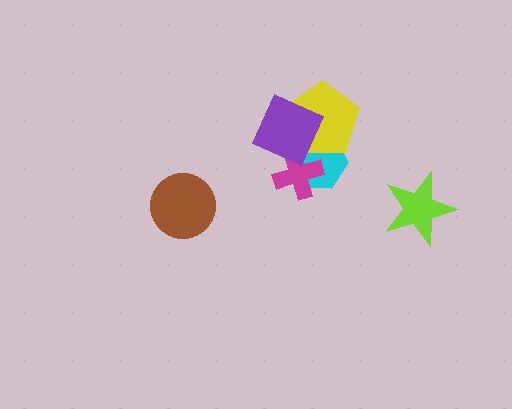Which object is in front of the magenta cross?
The purple diamond is in front of the magenta cross.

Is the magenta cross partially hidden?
Yes, it is partially covered by another shape.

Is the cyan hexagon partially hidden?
Yes, it is partially covered by another shape.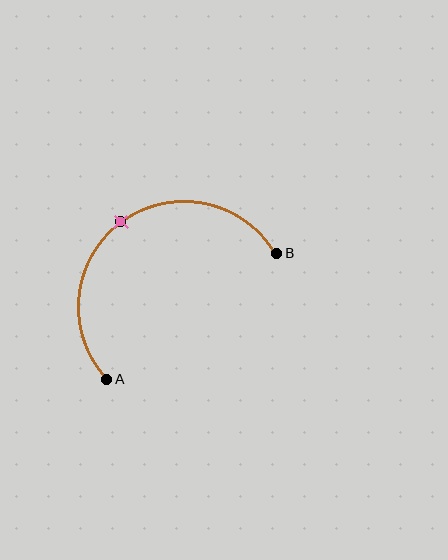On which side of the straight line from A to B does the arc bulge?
The arc bulges above and to the left of the straight line connecting A and B.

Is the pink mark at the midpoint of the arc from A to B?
Yes. The pink mark lies on the arc at equal arc-length from both A and B — it is the arc midpoint.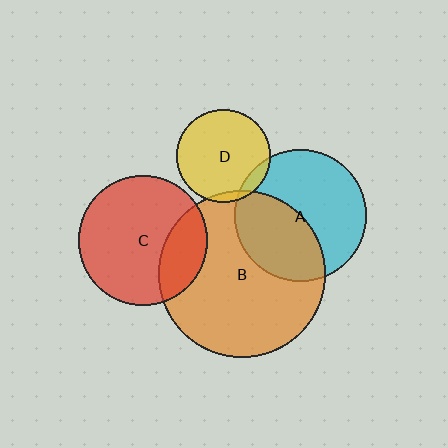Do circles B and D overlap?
Yes.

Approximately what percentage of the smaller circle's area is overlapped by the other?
Approximately 5%.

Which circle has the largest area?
Circle B (orange).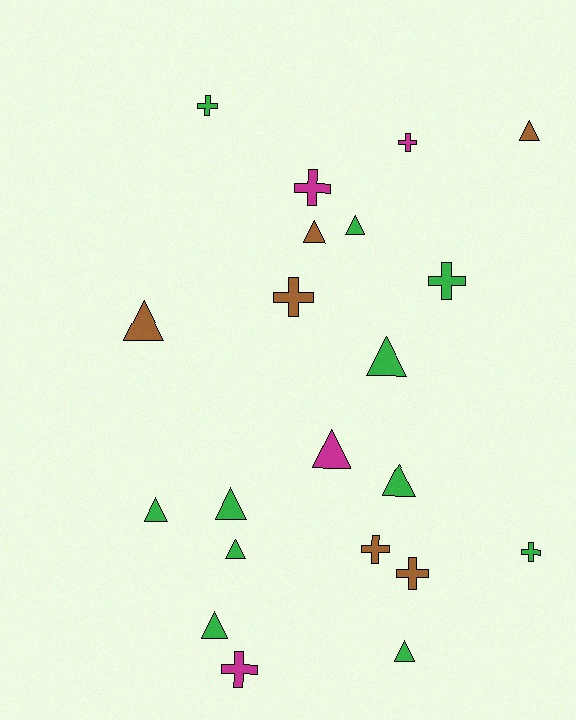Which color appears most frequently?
Green, with 11 objects.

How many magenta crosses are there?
There are 3 magenta crosses.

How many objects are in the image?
There are 21 objects.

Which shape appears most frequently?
Triangle, with 12 objects.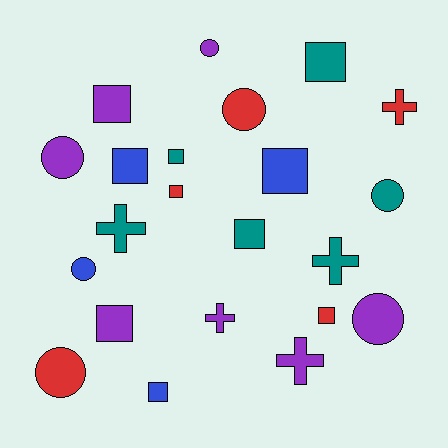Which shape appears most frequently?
Square, with 10 objects.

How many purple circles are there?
There are 3 purple circles.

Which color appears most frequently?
Purple, with 7 objects.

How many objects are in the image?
There are 22 objects.